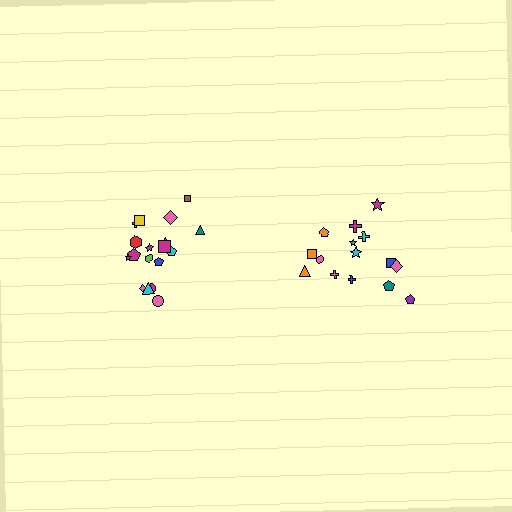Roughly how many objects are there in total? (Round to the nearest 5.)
Roughly 35 objects in total.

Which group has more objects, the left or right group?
The left group.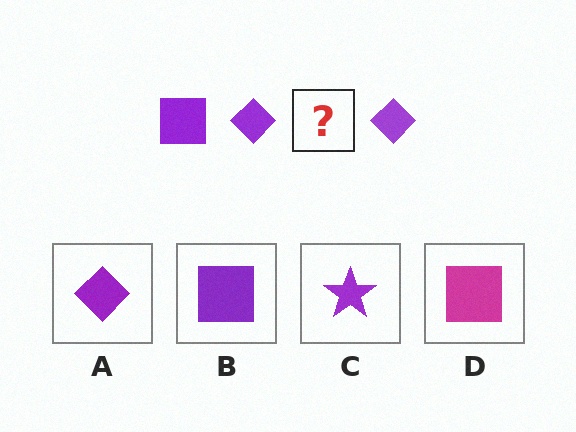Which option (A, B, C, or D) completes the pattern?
B.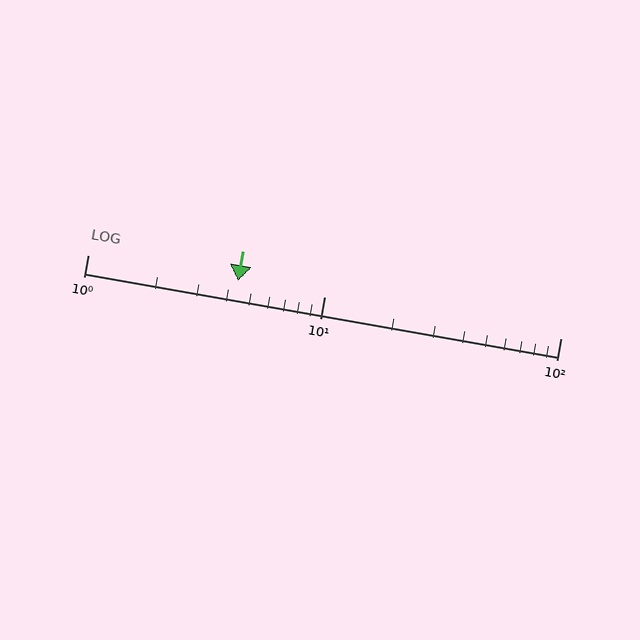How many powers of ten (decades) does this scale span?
The scale spans 2 decades, from 1 to 100.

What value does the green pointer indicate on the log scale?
The pointer indicates approximately 4.3.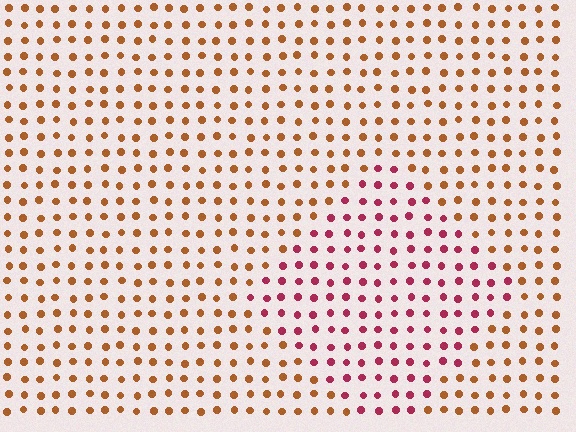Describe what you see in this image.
The image is filled with small brown elements in a uniform arrangement. A diamond-shaped region is visible where the elements are tinted to a slightly different hue, forming a subtle color boundary.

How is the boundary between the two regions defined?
The boundary is defined purely by a slight shift in hue (about 46 degrees). Spacing, size, and orientation are identical on both sides.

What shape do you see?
I see a diamond.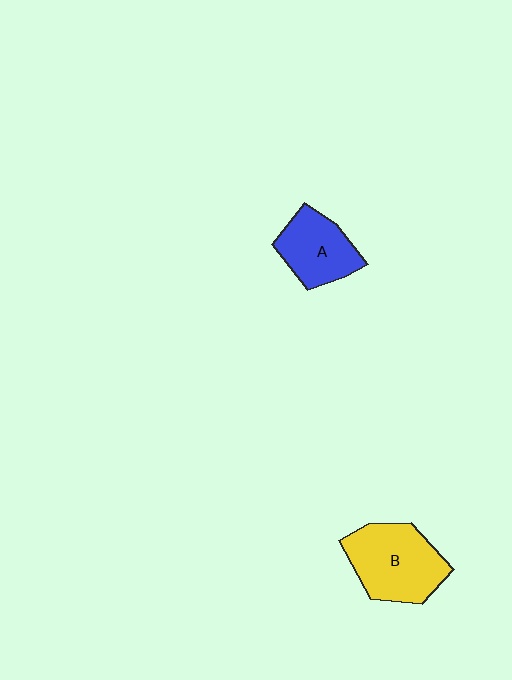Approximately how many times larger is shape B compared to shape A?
Approximately 1.4 times.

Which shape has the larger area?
Shape B (yellow).